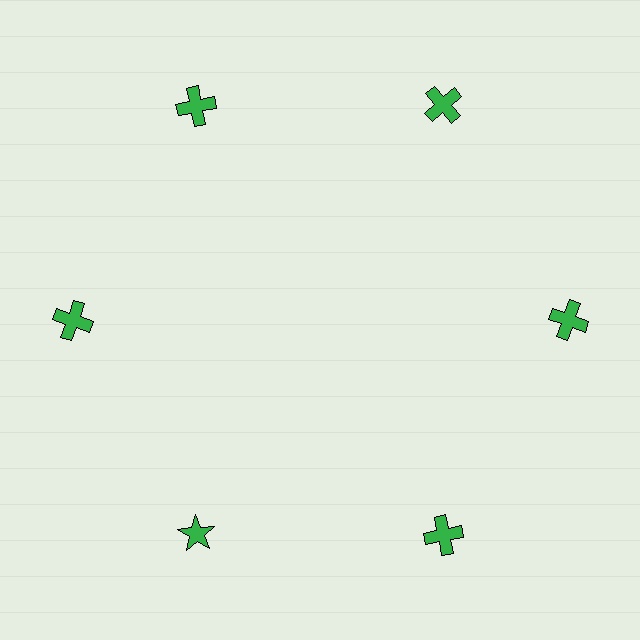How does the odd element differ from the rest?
It has a different shape: star instead of cross.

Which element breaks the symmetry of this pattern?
The green star at roughly the 7 o'clock position breaks the symmetry. All other shapes are green crosses.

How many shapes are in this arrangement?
There are 6 shapes arranged in a ring pattern.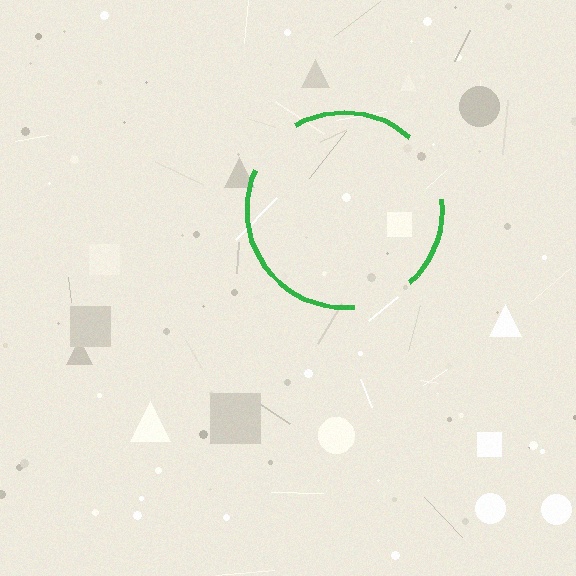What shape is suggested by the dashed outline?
The dashed outline suggests a circle.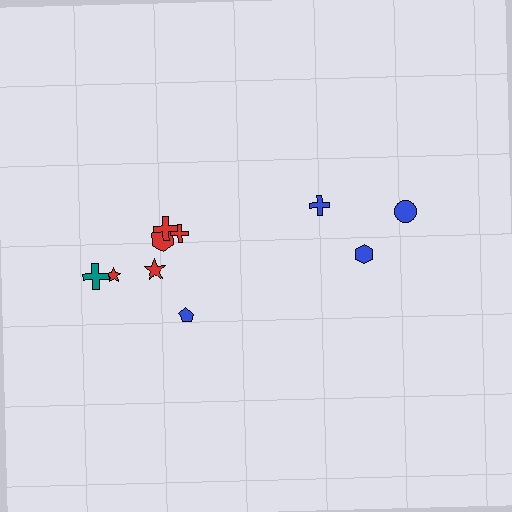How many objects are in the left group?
There are 7 objects.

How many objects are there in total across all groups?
There are 10 objects.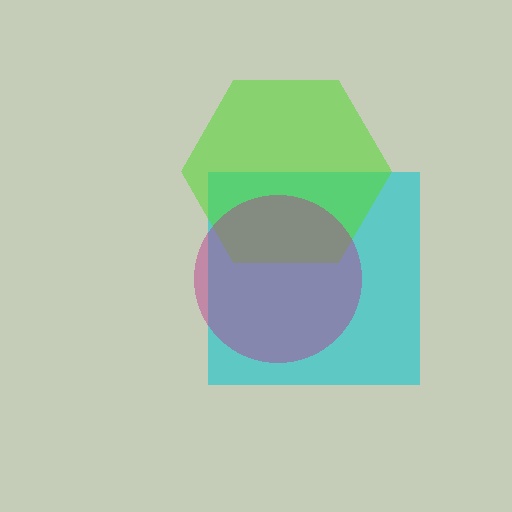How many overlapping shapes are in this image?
There are 3 overlapping shapes in the image.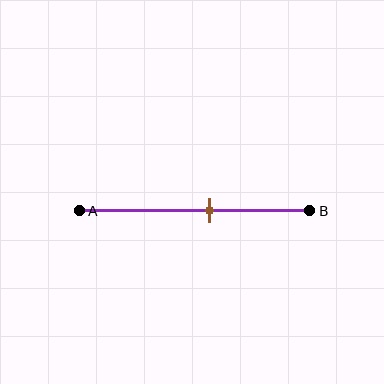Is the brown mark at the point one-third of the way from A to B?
No, the mark is at about 55% from A, not at the 33% one-third point.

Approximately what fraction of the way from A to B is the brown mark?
The brown mark is approximately 55% of the way from A to B.